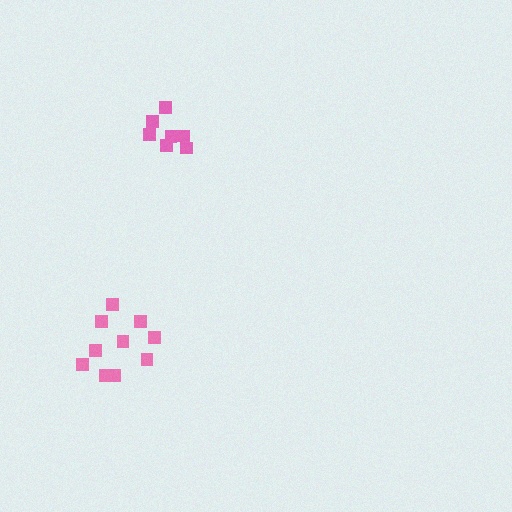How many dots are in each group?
Group 1: 7 dots, Group 2: 10 dots (17 total).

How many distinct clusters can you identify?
There are 2 distinct clusters.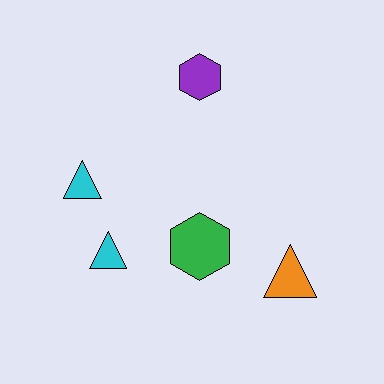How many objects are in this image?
There are 5 objects.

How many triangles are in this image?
There are 3 triangles.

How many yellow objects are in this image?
There are no yellow objects.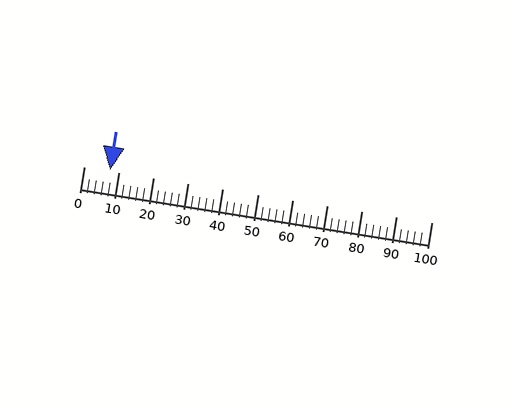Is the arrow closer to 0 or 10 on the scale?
The arrow is closer to 10.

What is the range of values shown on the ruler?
The ruler shows values from 0 to 100.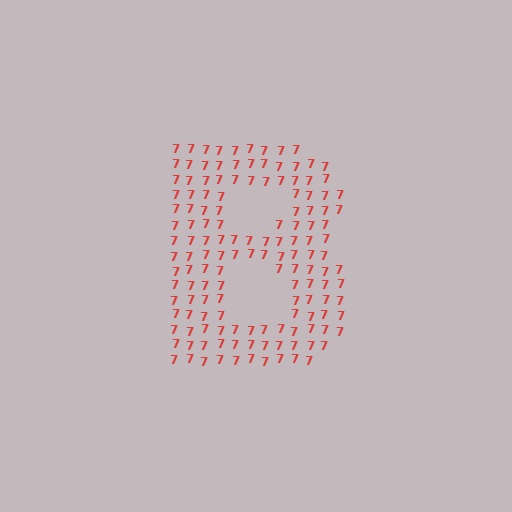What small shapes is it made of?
It is made of small digit 7's.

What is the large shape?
The large shape is the letter B.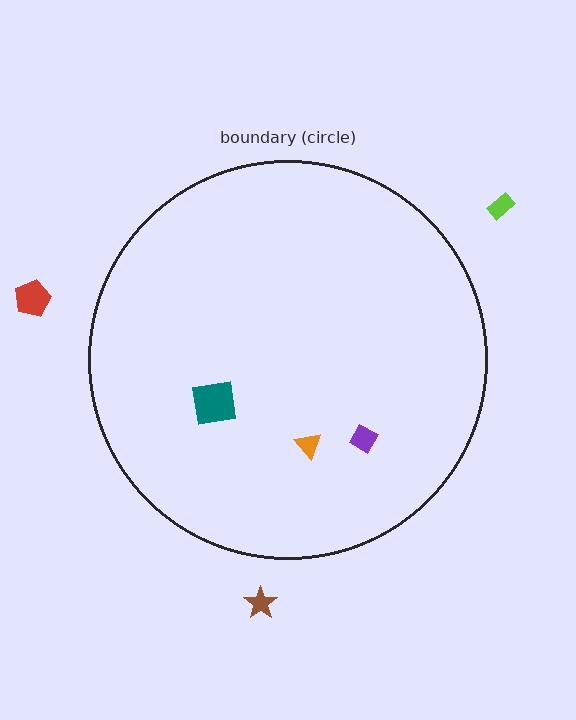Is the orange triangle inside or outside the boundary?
Inside.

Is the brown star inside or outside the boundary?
Outside.